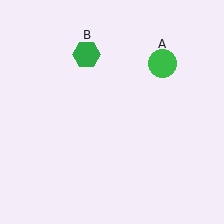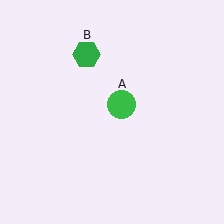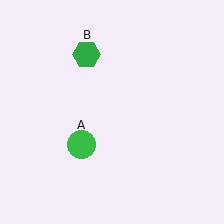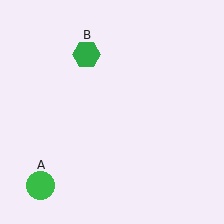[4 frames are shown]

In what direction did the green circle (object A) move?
The green circle (object A) moved down and to the left.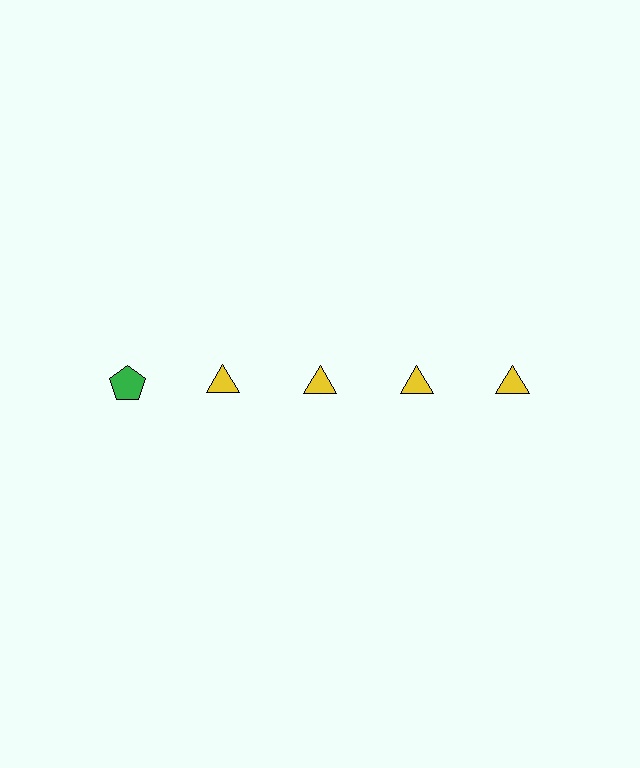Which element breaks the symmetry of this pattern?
The green pentagon in the top row, leftmost column breaks the symmetry. All other shapes are yellow triangles.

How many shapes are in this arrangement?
There are 5 shapes arranged in a grid pattern.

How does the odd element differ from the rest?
It differs in both color (green instead of yellow) and shape (pentagon instead of triangle).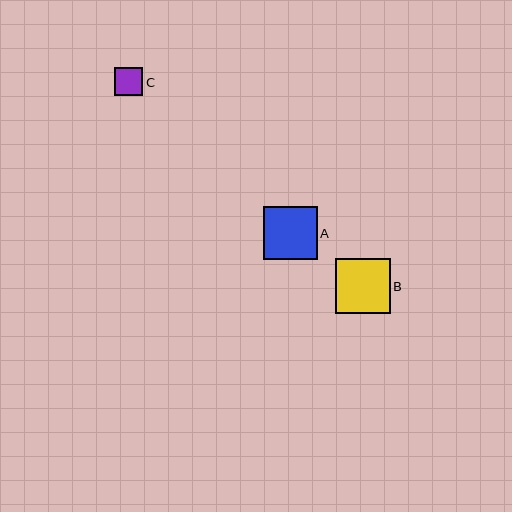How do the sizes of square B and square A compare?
Square B and square A are approximately the same size.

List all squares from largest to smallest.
From largest to smallest: B, A, C.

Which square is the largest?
Square B is the largest with a size of approximately 55 pixels.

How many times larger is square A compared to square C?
Square A is approximately 1.9 times the size of square C.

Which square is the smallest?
Square C is the smallest with a size of approximately 28 pixels.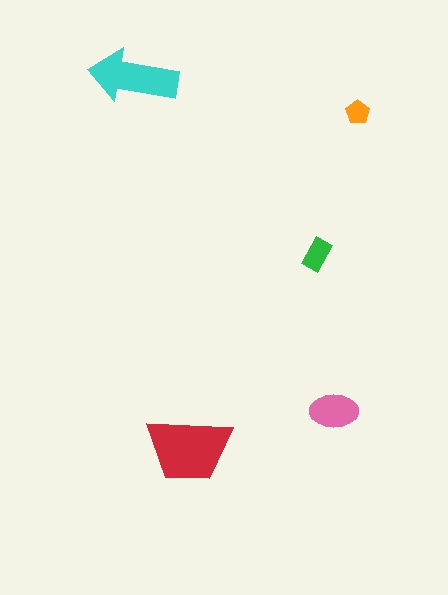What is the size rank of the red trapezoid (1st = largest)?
1st.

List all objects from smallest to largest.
The orange pentagon, the green rectangle, the pink ellipse, the cyan arrow, the red trapezoid.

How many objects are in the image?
There are 5 objects in the image.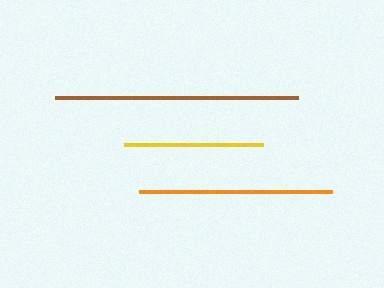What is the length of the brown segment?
The brown segment is approximately 243 pixels long.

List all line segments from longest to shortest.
From longest to shortest: brown, orange, yellow.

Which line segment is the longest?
The brown line is the longest at approximately 243 pixels.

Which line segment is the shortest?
The yellow line is the shortest at approximately 140 pixels.